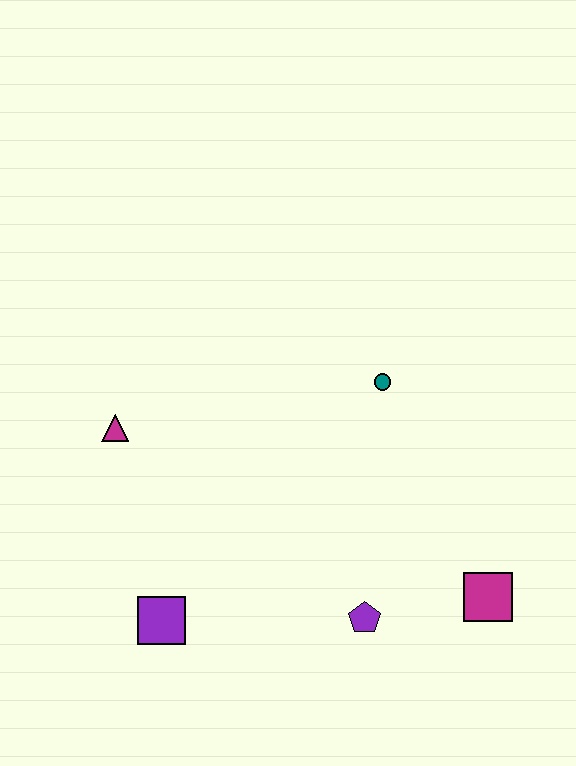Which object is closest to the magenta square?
The purple pentagon is closest to the magenta square.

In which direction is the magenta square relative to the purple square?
The magenta square is to the right of the purple square.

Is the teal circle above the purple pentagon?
Yes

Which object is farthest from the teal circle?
The purple square is farthest from the teal circle.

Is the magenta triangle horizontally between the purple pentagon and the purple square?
No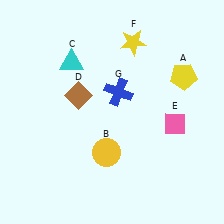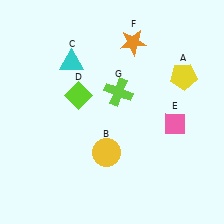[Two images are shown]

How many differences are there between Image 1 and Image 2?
There are 3 differences between the two images.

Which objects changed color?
D changed from brown to lime. F changed from yellow to orange. G changed from blue to lime.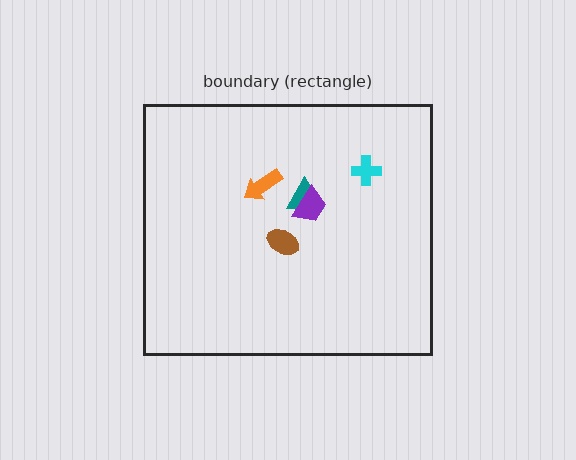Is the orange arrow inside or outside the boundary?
Inside.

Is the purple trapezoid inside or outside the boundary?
Inside.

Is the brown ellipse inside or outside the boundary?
Inside.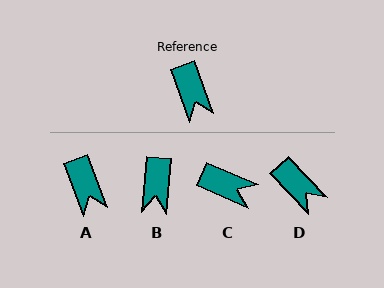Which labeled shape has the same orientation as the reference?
A.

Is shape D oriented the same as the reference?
No, it is off by about 23 degrees.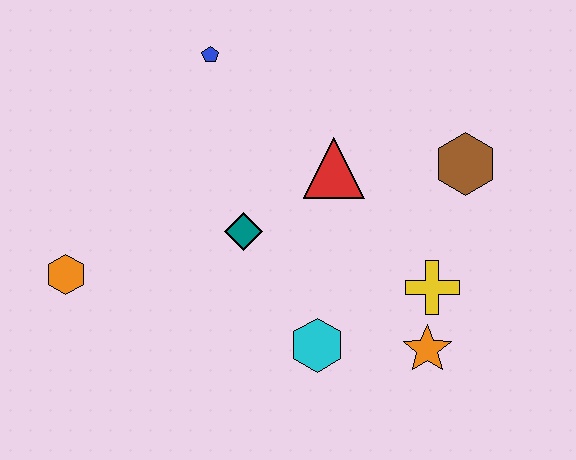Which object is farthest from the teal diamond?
The brown hexagon is farthest from the teal diamond.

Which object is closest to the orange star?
The yellow cross is closest to the orange star.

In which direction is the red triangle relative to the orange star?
The red triangle is above the orange star.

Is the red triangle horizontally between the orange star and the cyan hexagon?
Yes